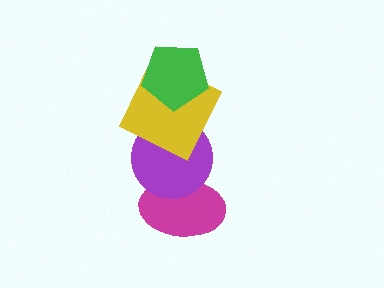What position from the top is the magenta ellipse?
The magenta ellipse is 4th from the top.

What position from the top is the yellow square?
The yellow square is 2nd from the top.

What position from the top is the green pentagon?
The green pentagon is 1st from the top.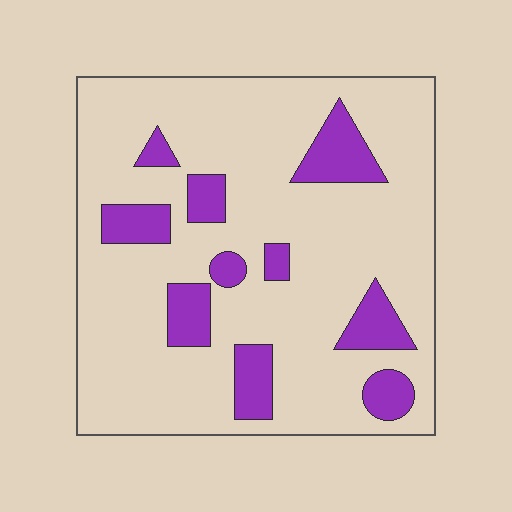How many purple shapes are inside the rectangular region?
10.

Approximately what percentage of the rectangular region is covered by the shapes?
Approximately 20%.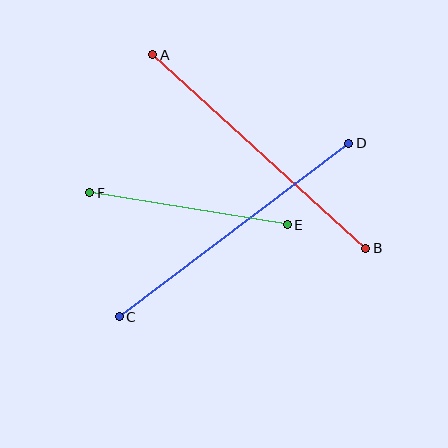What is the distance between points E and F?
The distance is approximately 200 pixels.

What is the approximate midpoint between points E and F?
The midpoint is at approximately (189, 209) pixels.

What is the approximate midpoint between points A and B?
The midpoint is at approximately (259, 152) pixels.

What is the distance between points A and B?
The distance is approximately 288 pixels.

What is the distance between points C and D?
The distance is approximately 288 pixels.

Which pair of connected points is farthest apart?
Points C and D are farthest apart.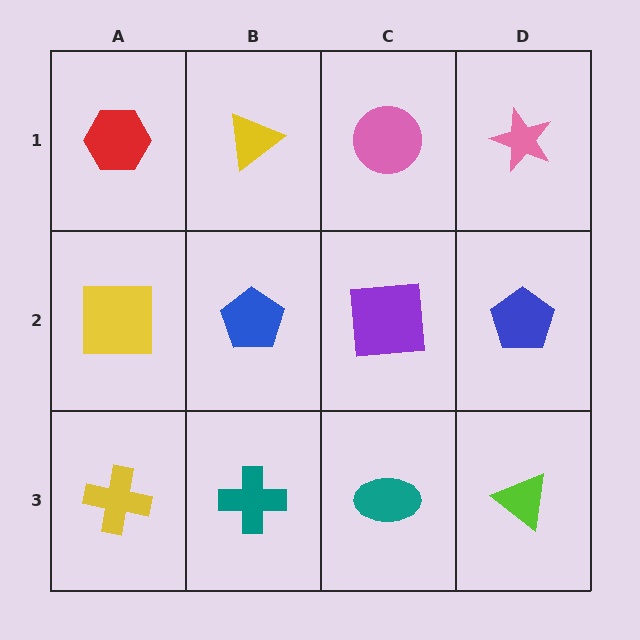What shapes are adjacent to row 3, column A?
A yellow square (row 2, column A), a teal cross (row 3, column B).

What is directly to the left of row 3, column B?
A yellow cross.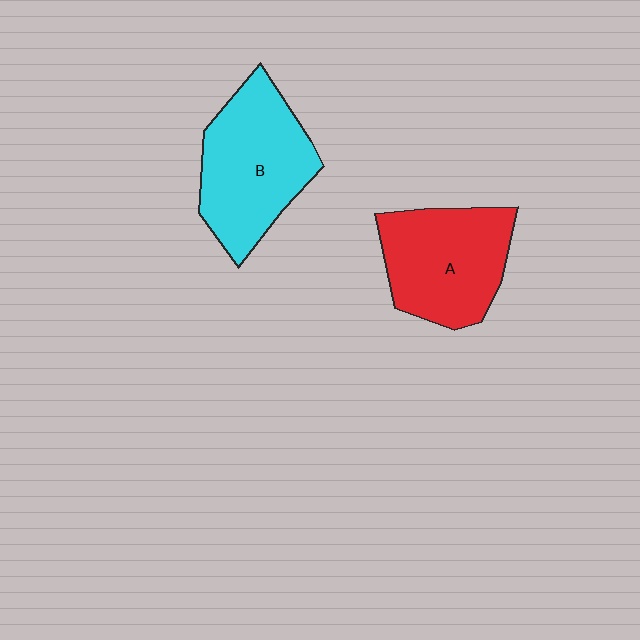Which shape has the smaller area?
Shape A (red).